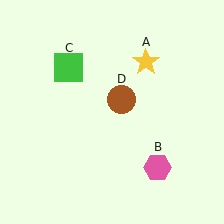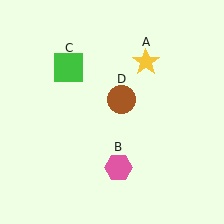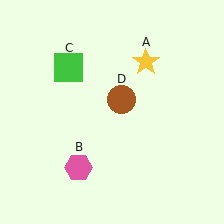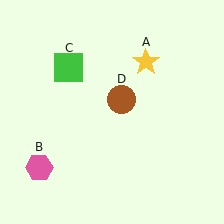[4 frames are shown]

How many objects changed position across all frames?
1 object changed position: pink hexagon (object B).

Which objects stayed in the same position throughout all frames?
Yellow star (object A) and green square (object C) and brown circle (object D) remained stationary.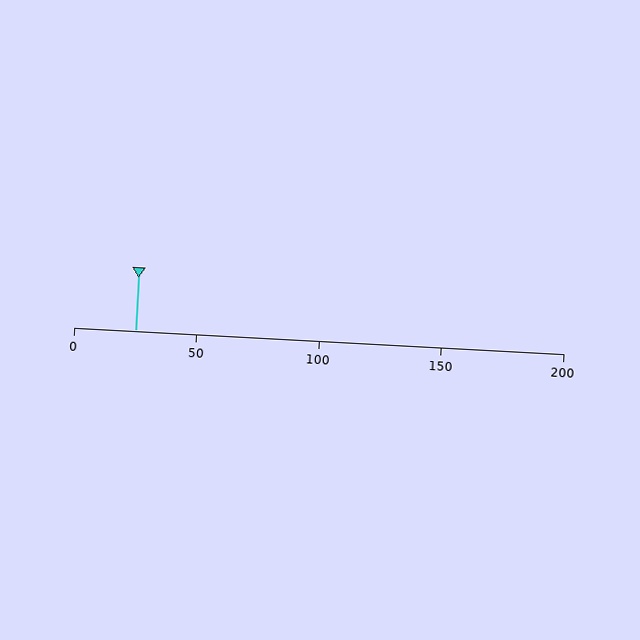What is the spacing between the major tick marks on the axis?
The major ticks are spaced 50 apart.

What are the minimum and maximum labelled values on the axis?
The axis runs from 0 to 200.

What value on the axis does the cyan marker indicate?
The marker indicates approximately 25.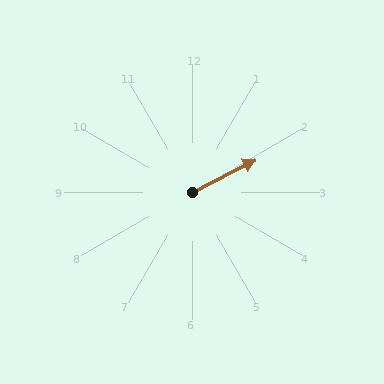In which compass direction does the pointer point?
Northeast.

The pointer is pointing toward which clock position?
Roughly 2 o'clock.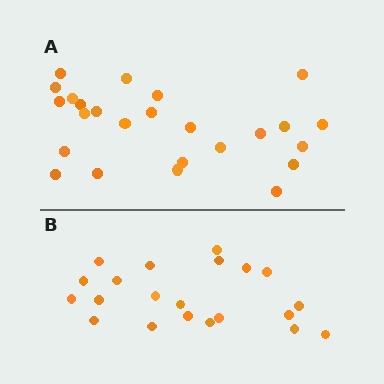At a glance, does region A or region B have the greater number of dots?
Region A (the top region) has more dots.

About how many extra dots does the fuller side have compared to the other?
Region A has about 4 more dots than region B.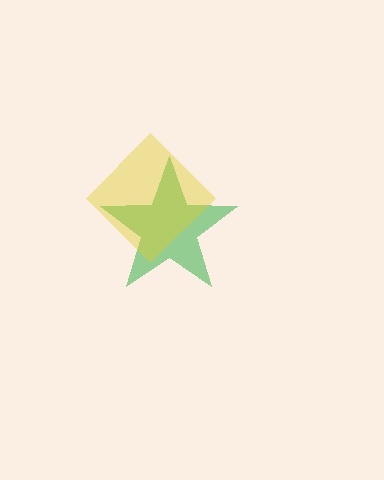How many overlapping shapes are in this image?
There are 2 overlapping shapes in the image.